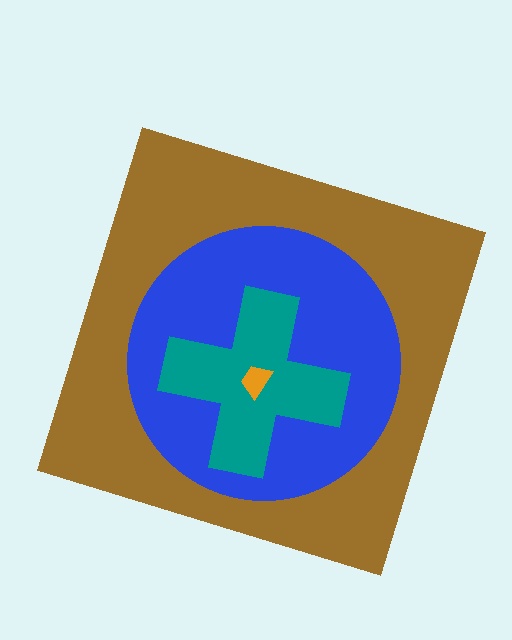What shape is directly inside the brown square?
The blue circle.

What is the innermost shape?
The orange trapezoid.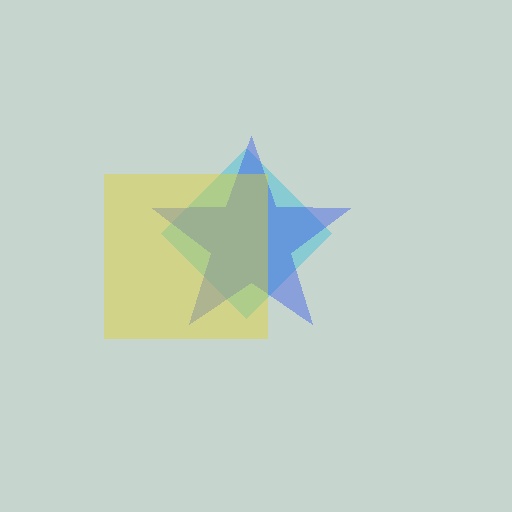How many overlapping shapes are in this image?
There are 3 overlapping shapes in the image.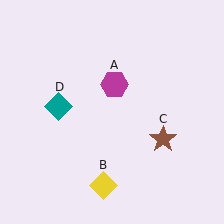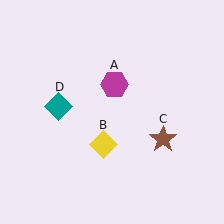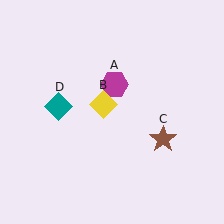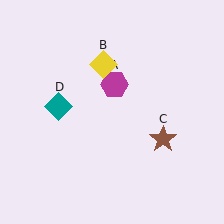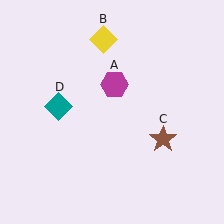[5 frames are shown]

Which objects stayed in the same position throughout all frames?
Magenta hexagon (object A) and brown star (object C) and teal diamond (object D) remained stationary.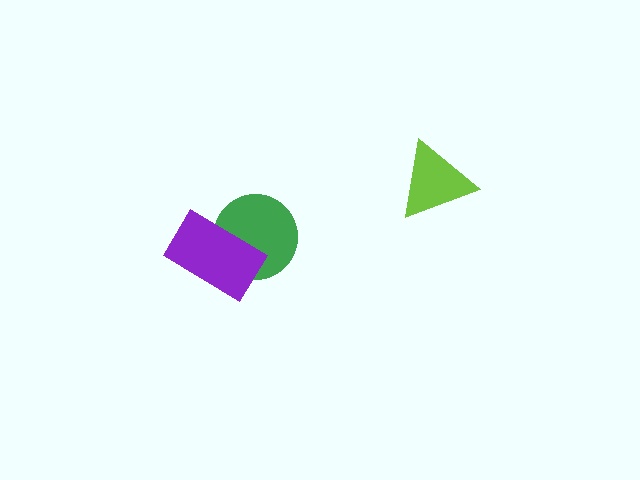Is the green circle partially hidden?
Yes, it is partially covered by another shape.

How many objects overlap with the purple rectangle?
1 object overlaps with the purple rectangle.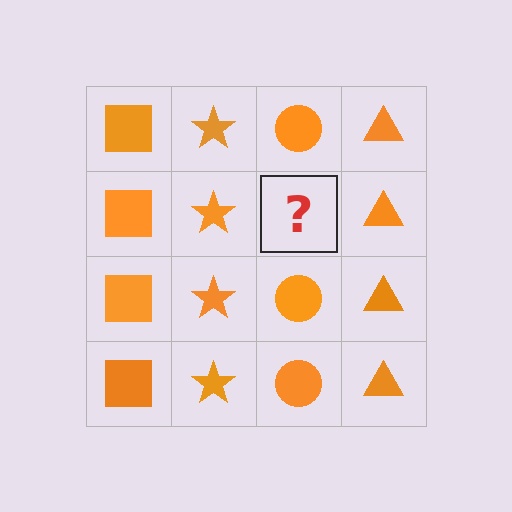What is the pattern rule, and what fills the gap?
The rule is that each column has a consistent shape. The gap should be filled with an orange circle.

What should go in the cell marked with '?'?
The missing cell should contain an orange circle.